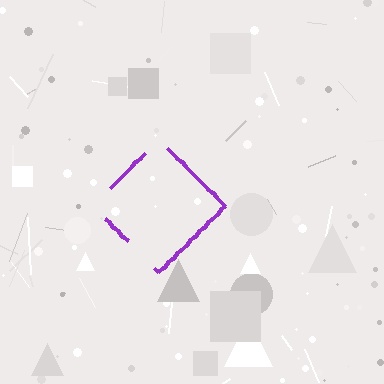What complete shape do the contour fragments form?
The contour fragments form a diamond.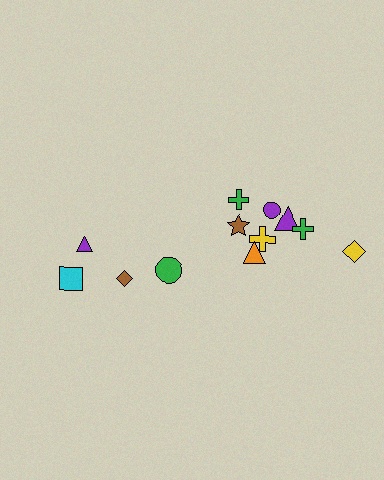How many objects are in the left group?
There are 4 objects.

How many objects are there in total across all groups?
There are 12 objects.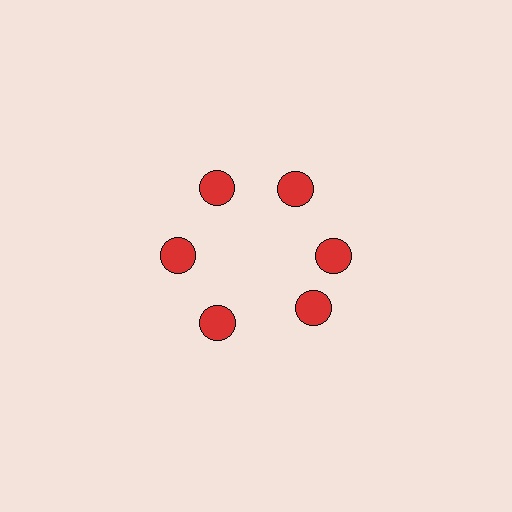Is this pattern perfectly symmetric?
No. The 6 red circles are arranged in a ring, but one element near the 5 o'clock position is rotated out of alignment along the ring, breaking the 6-fold rotational symmetry.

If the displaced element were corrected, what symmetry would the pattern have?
It would have 6-fold rotational symmetry — the pattern would map onto itself every 60 degrees.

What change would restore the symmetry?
The symmetry would be restored by rotating it back into even spacing with its neighbors so that all 6 circles sit at equal angles and equal distance from the center.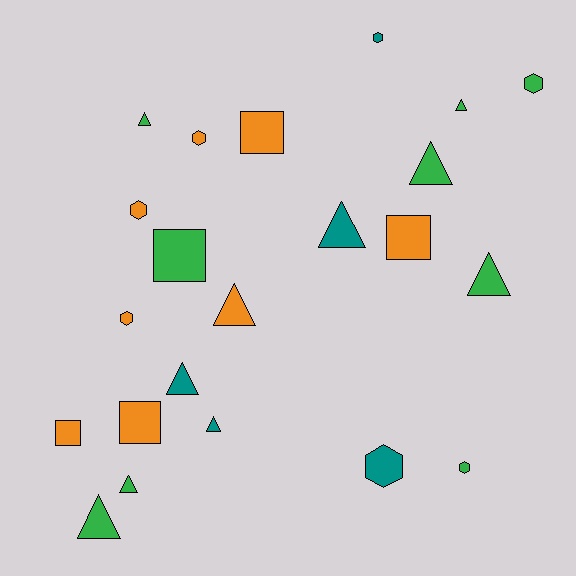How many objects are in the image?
There are 22 objects.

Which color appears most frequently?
Green, with 9 objects.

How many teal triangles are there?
There are 3 teal triangles.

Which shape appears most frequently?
Triangle, with 10 objects.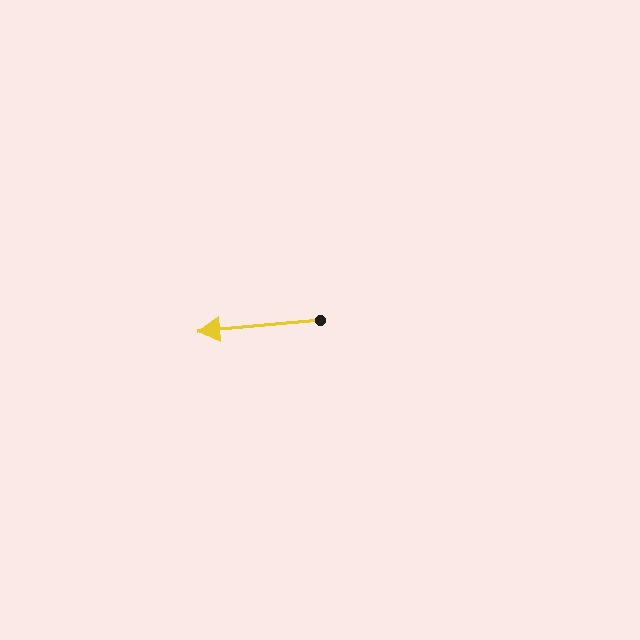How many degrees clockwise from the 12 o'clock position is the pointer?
Approximately 265 degrees.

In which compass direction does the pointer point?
West.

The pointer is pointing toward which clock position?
Roughly 9 o'clock.